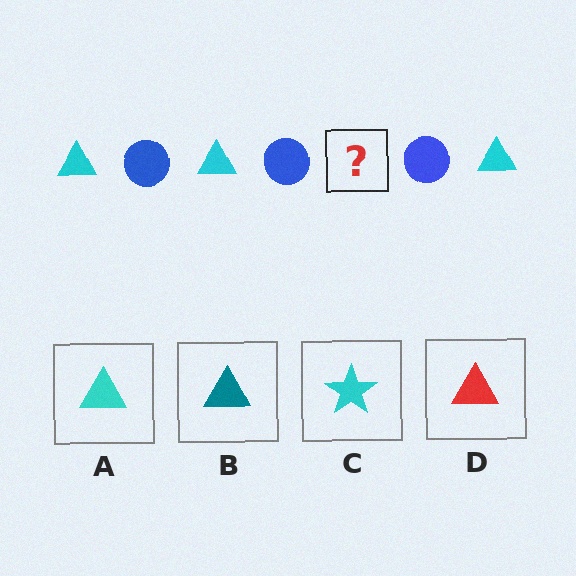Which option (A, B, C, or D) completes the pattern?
A.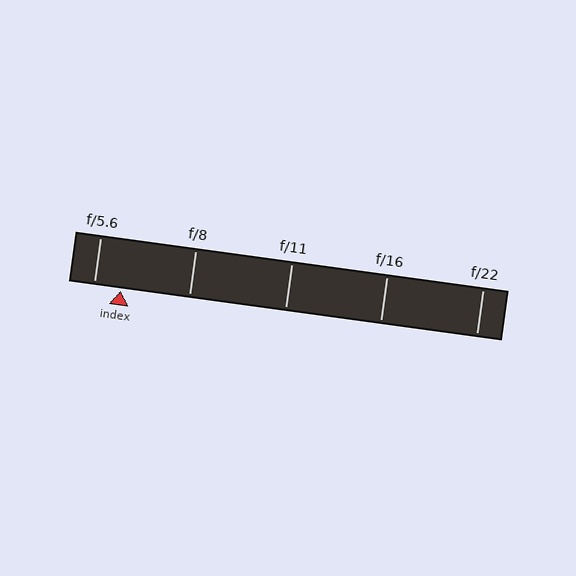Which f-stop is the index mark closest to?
The index mark is closest to f/5.6.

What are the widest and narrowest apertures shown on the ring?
The widest aperture shown is f/5.6 and the narrowest is f/22.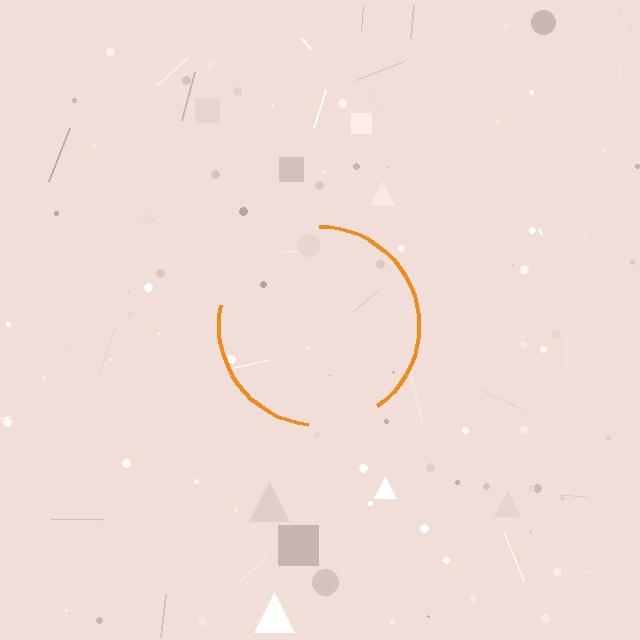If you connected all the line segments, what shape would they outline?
They would outline a circle.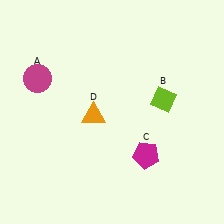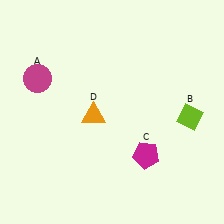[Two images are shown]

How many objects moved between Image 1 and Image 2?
1 object moved between the two images.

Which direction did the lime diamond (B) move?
The lime diamond (B) moved right.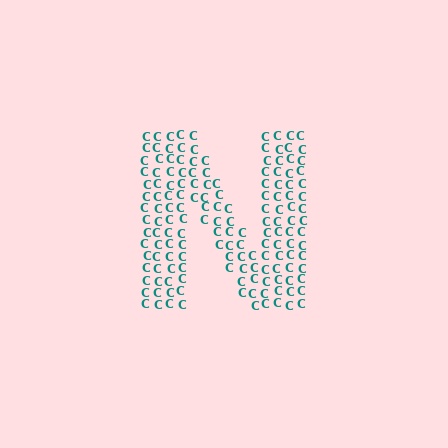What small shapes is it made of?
It is made of small letter C's.